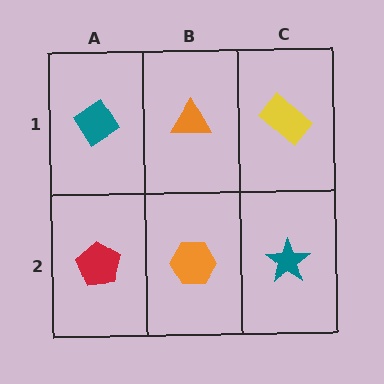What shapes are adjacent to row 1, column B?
An orange hexagon (row 2, column B), a teal diamond (row 1, column A), a yellow rectangle (row 1, column C).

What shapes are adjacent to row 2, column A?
A teal diamond (row 1, column A), an orange hexagon (row 2, column B).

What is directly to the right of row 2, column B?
A teal star.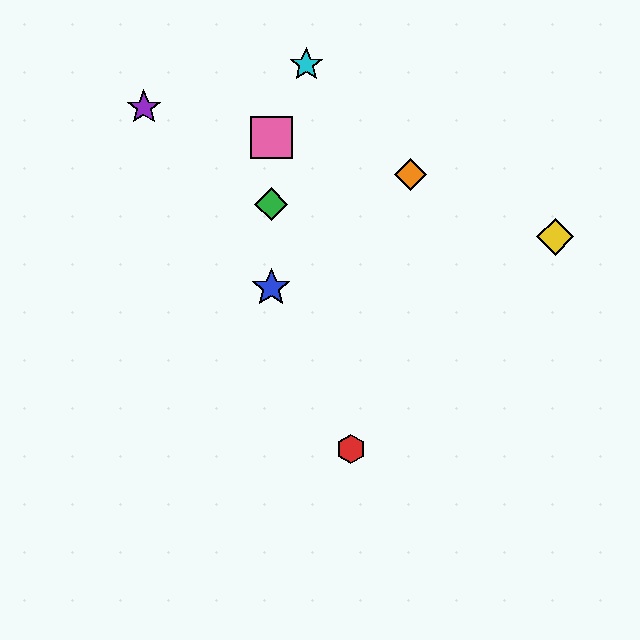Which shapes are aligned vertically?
The blue star, the green diamond, the pink square are aligned vertically.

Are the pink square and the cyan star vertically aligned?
No, the pink square is at x≈271 and the cyan star is at x≈306.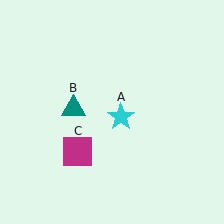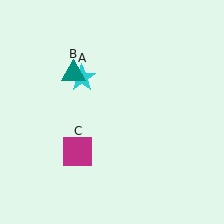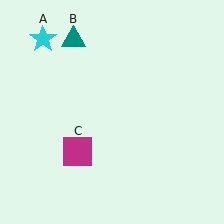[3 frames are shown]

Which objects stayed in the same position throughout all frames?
Magenta square (object C) remained stationary.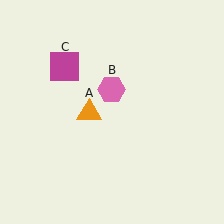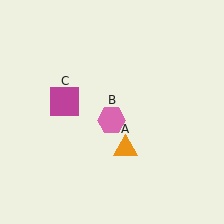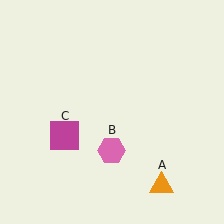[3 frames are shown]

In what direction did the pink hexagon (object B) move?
The pink hexagon (object B) moved down.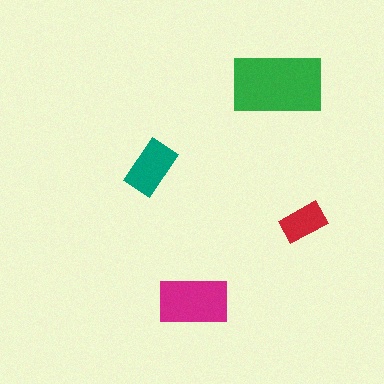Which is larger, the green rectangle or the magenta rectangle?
The green one.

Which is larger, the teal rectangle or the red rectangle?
The teal one.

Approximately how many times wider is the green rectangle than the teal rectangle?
About 1.5 times wider.